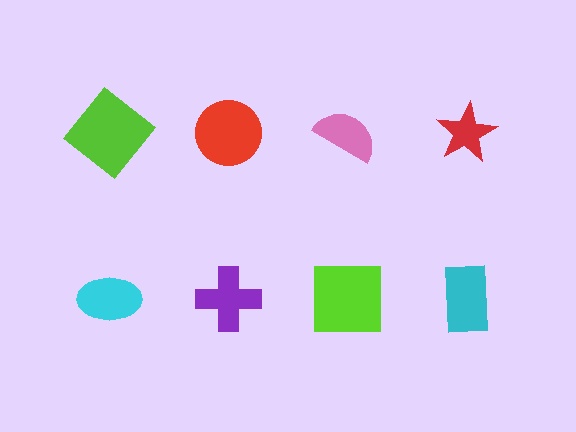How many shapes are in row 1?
4 shapes.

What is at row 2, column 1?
A cyan ellipse.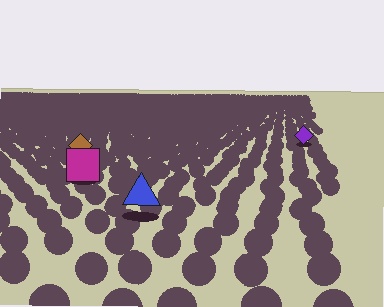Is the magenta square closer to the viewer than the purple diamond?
Yes. The magenta square is closer — you can tell from the texture gradient: the ground texture is coarser near it.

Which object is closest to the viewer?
The blue triangle is closest. The texture marks near it are larger and more spread out.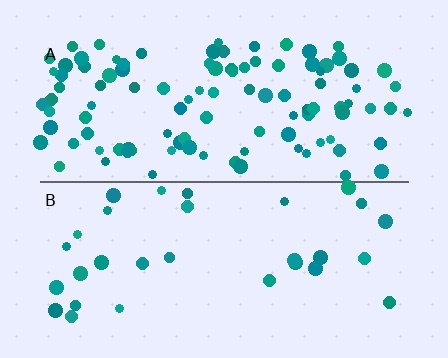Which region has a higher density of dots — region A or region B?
A (the top).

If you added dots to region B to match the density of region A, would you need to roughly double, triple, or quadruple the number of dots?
Approximately triple.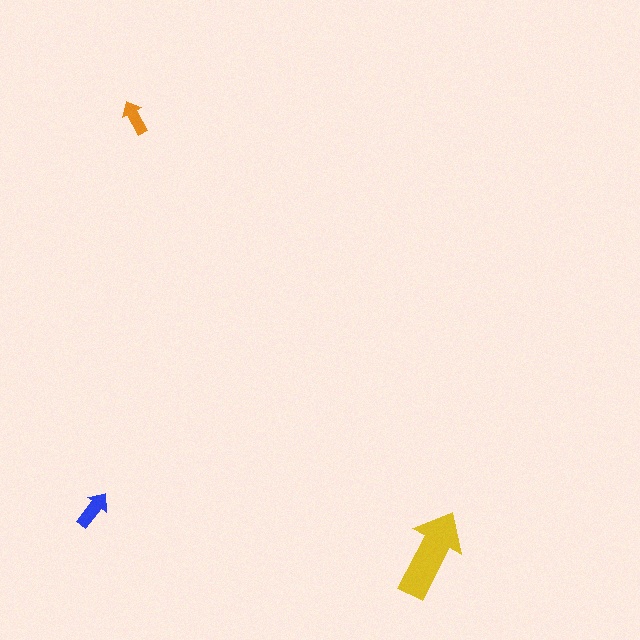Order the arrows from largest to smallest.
the yellow one, the blue one, the orange one.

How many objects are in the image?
There are 3 objects in the image.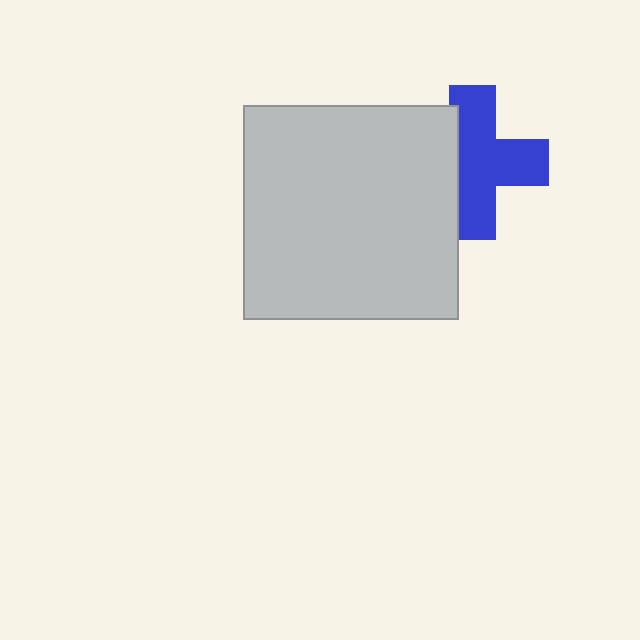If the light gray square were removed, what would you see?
You would see the complete blue cross.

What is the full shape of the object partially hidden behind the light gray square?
The partially hidden object is a blue cross.